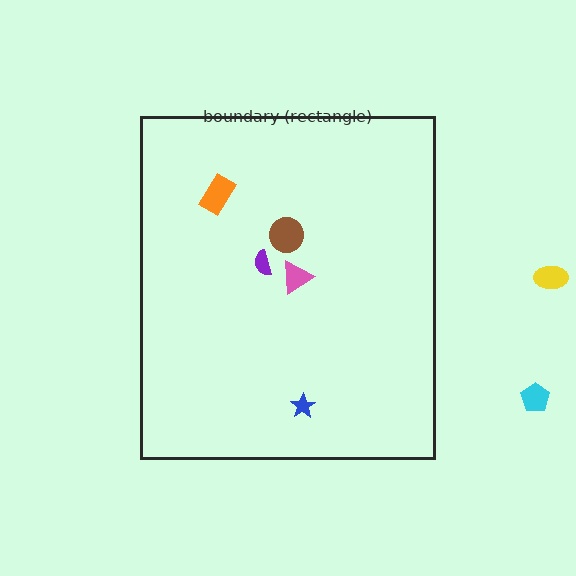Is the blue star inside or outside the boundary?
Inside.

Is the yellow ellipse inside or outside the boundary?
Outside.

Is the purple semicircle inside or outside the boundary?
Inside.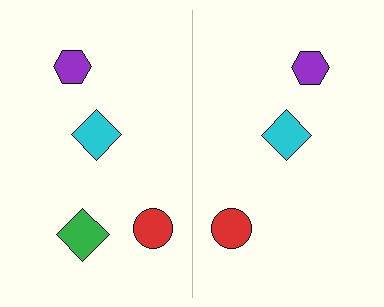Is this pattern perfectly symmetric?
No, the pattern is not perfectly symmetric. A green diamond is missing from the right side.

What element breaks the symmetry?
A green diamond is missing from the right side.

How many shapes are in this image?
There are 7 shapes in this image.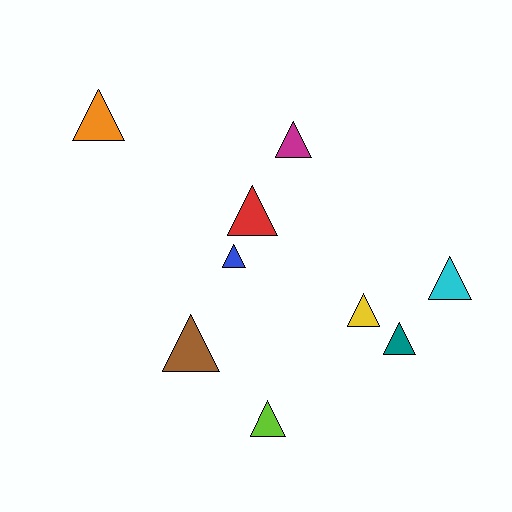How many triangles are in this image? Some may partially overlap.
There are 9 triangles.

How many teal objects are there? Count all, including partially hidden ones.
There is 1 teal object.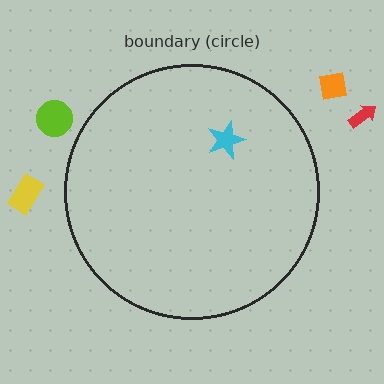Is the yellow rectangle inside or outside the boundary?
Outside.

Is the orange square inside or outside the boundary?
Outside.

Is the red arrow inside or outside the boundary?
Outside.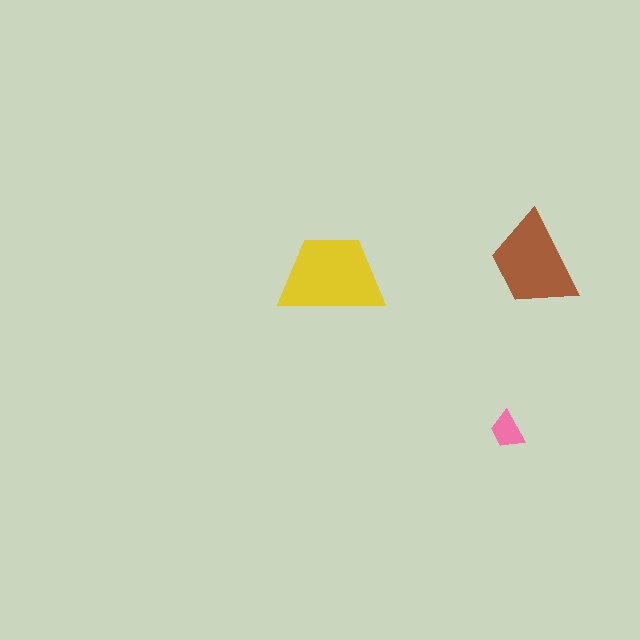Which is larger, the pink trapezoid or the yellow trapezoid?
The yellow one.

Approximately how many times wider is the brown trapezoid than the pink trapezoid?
About 2.5 times wider.